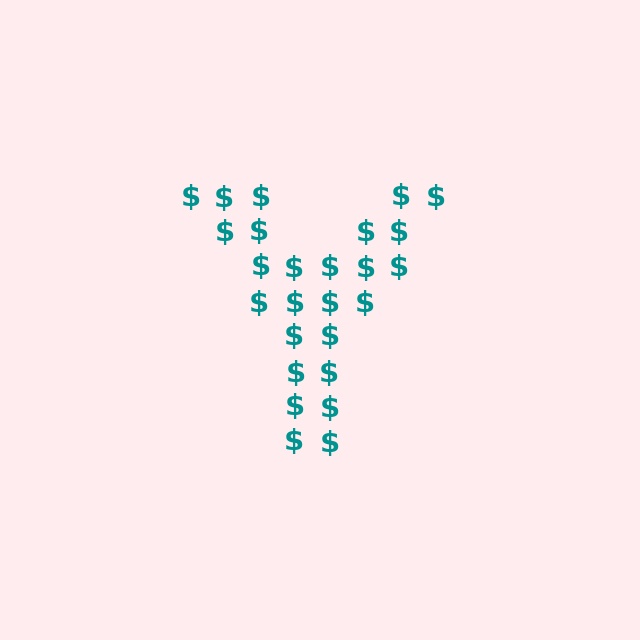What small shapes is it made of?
It is made of small dollar signs.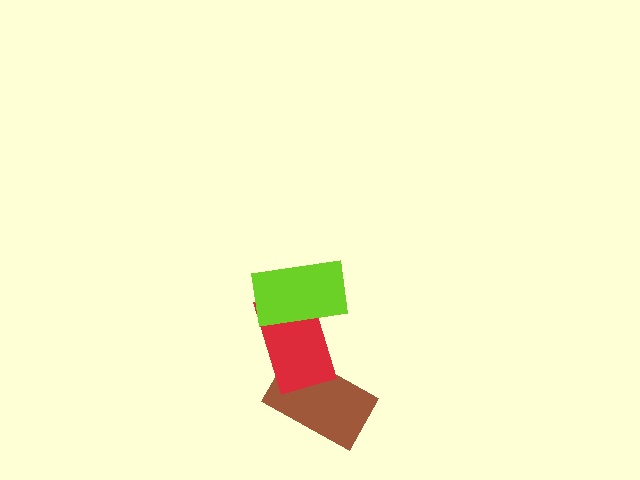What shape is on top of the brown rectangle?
The red rectangle is on top of the brown rectangle.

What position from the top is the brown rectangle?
The brown rectangle is 3rd from the top.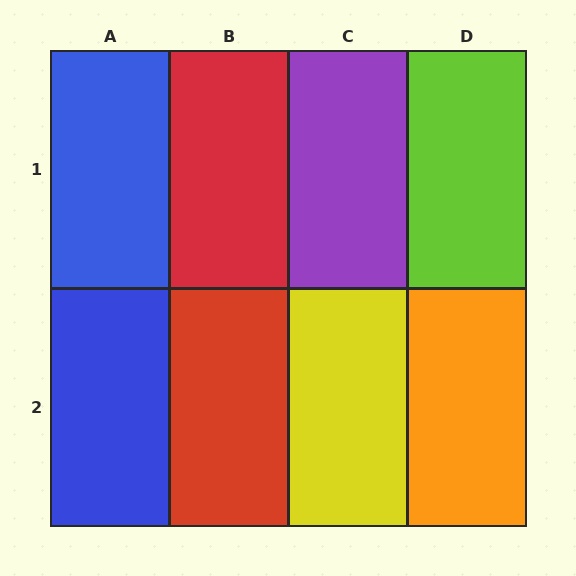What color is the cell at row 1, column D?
Lime.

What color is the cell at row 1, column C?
Purple.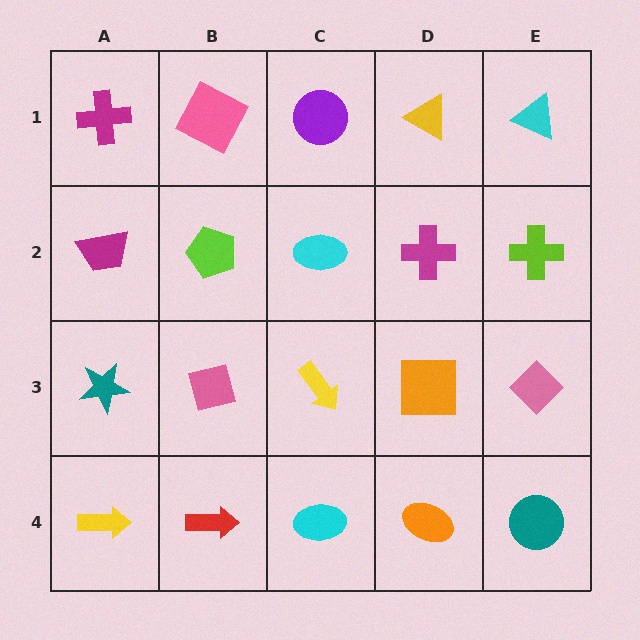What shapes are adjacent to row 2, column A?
A magenta cross (row 1, column A), a teal star (row 3, column A), a lime pentagon (row 2, column B).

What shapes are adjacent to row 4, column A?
A teal star (row 3, column A), a red arrow (row 4, column B).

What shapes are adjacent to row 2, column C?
A purple circle (row 1, column C), a yellow arrow (row 3, column C), a lime pentagon (row 2, column B), a magenta cross (row 2, column D).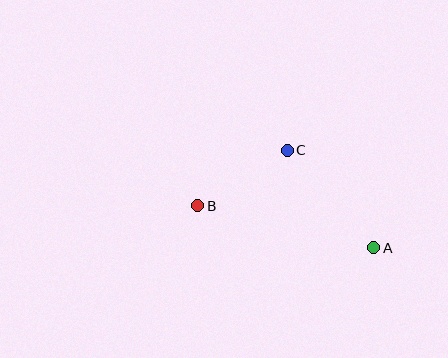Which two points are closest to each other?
Points B and C are closest to each other.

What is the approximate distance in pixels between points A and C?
The distance between A and C is approximately 130 pixels.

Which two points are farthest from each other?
Points A and B are farthest from each other.